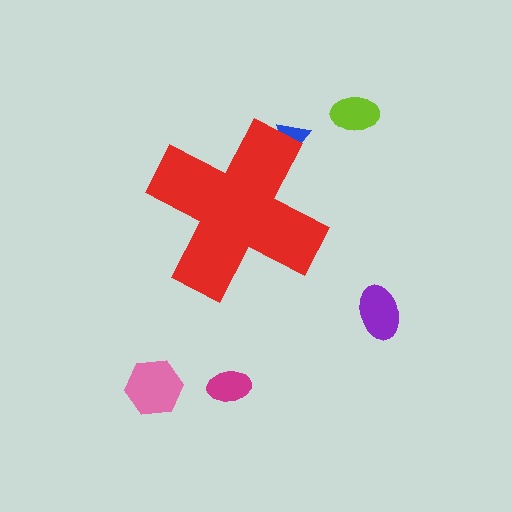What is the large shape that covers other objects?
A red cross.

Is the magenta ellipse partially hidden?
No, the magenta ellipse is fully visible.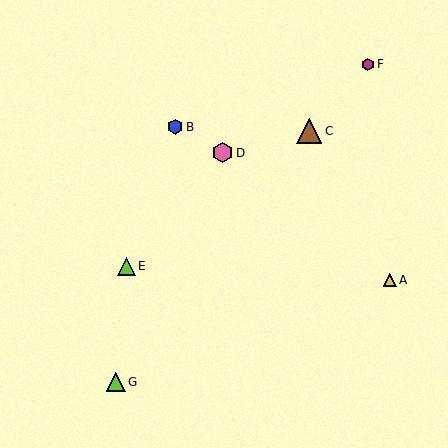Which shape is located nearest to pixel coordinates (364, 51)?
The magenta hexagon (labeled F) at (368, 65) is nearest to that location.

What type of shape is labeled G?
Shape G is a lime triangle.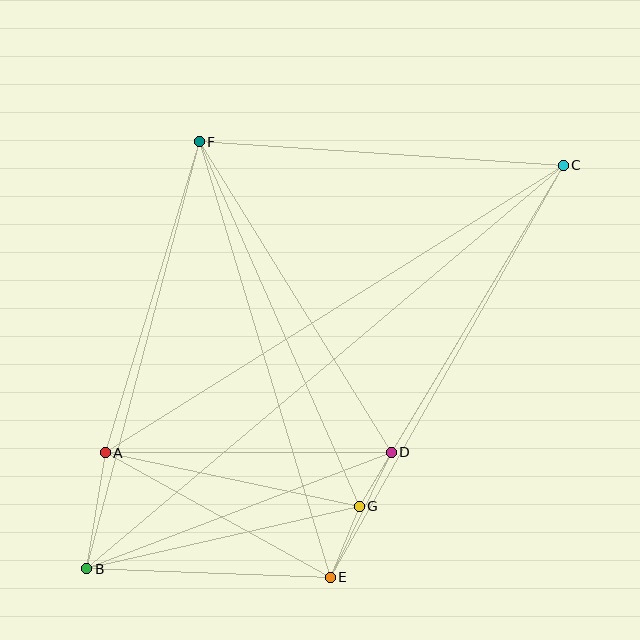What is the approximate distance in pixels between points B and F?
The distance between B and F is approximately 441 pixels.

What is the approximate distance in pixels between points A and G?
The distance between A and G is approximately 260 pixels.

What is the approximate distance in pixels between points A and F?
The distance between A and F is approximately 325 pixels.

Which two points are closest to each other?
Points D and G are closest to each other.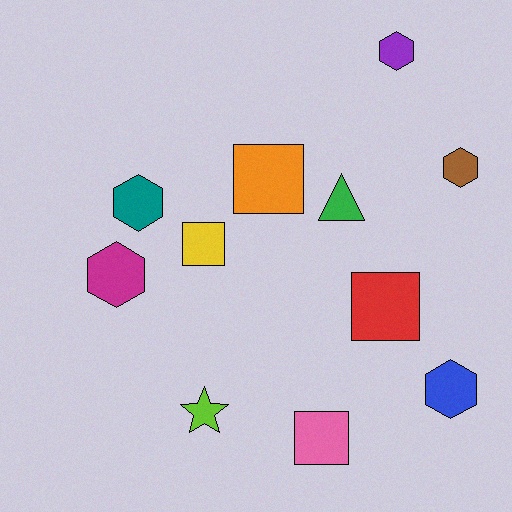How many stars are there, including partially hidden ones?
There is 1 star.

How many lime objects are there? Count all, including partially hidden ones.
There is 1 lime object.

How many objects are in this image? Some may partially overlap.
There are 11 objects.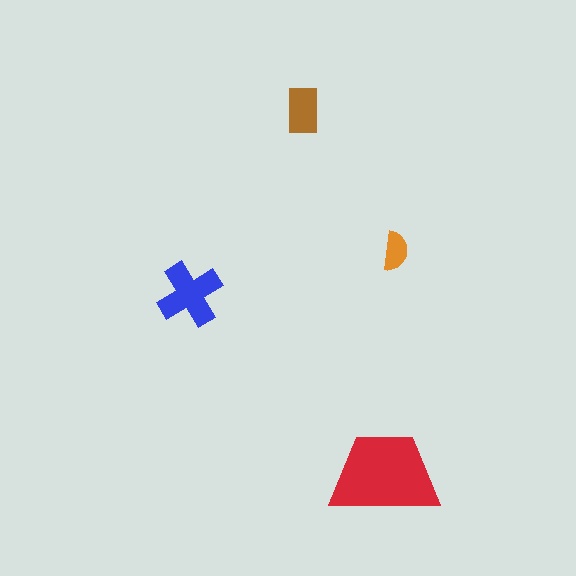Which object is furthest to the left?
The blue cross is leftmost.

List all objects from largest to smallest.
The red trapezoid, the blue cross, the brown rectangle, the orange semicircle.